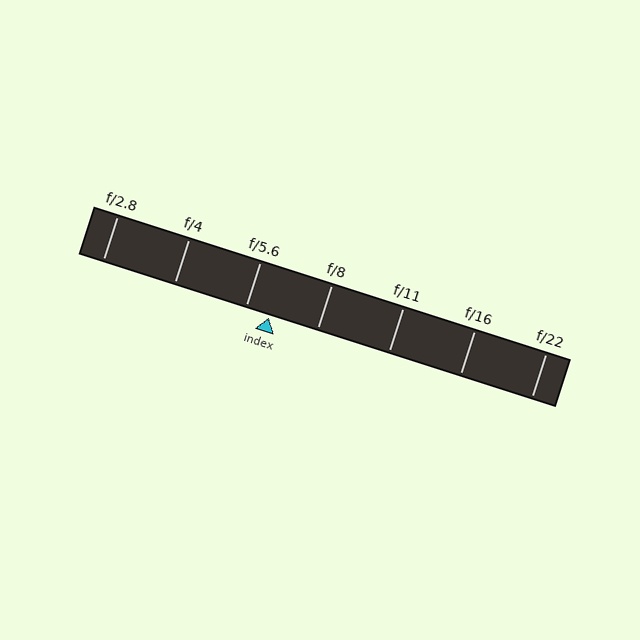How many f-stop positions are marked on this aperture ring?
There are 7 f-stop positions marked.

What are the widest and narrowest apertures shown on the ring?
The widest aperture shown is f/2.8 and the narrowest is f/22.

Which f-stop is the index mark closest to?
The index mark is closest to f/5.6.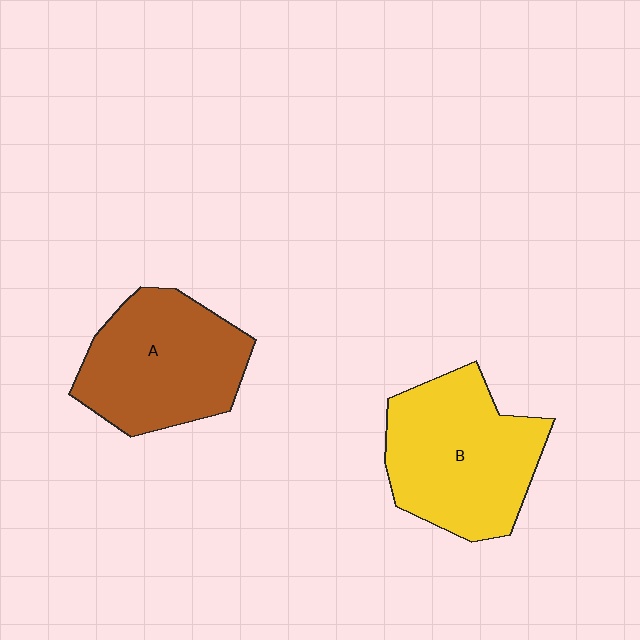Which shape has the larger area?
Shape B (yellow).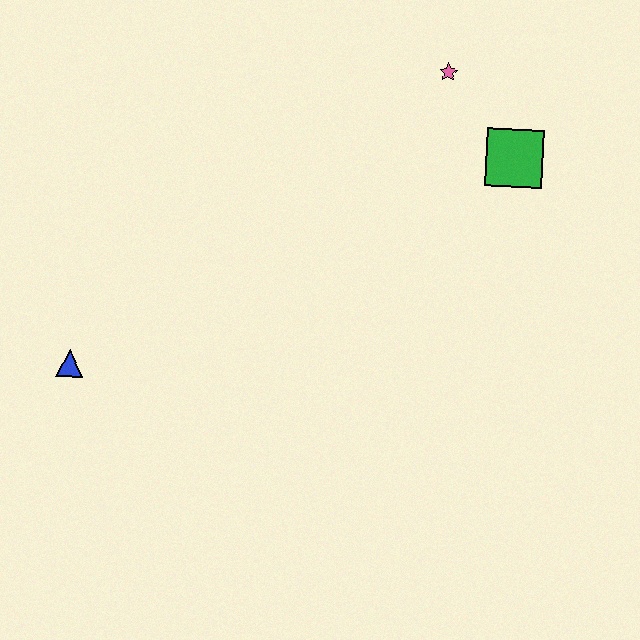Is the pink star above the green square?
Yes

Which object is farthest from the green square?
The blue triangle is farthest from the green square.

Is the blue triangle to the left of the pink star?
Yes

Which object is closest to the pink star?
The green square is closest to the pink star.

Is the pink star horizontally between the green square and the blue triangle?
Yes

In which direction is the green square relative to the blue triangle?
The green square is to the right of the blue triangle.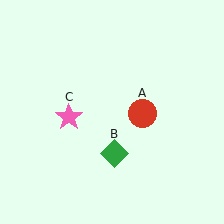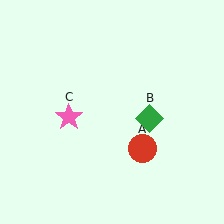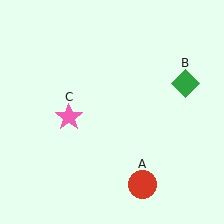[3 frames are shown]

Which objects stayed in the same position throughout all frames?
Pink star (object C) remained stationary.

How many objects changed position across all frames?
2 objects changed position: red circle (object A), green diamond (object B).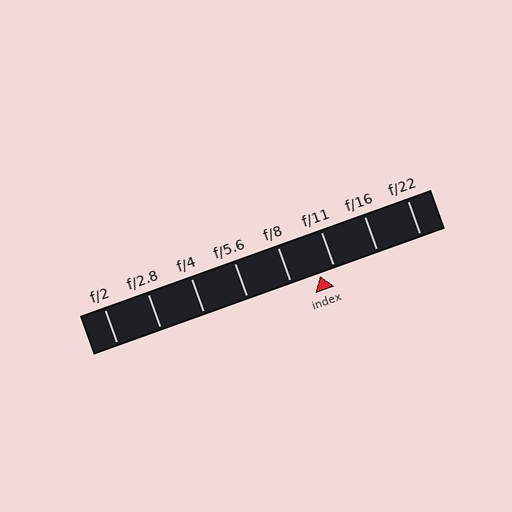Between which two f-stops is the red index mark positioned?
The index mark is between f/8 and f/11.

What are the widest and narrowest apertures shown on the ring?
The widest aperture shown is f/2 and the narrowest is f/22.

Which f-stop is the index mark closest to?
The index mark is closest to f/11.